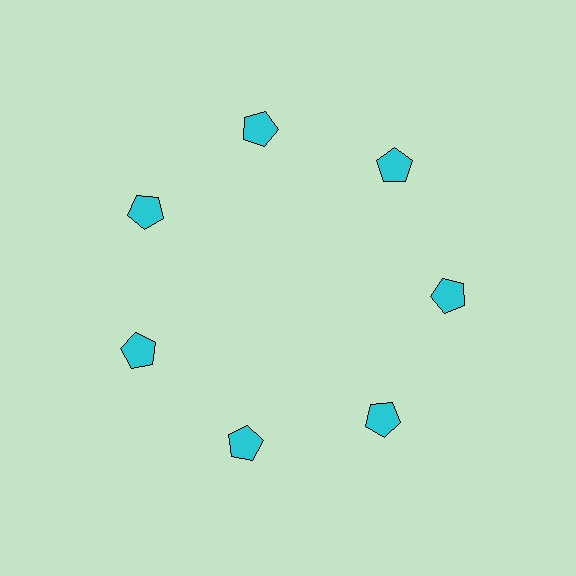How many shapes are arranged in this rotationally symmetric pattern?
There are 7 shapes, arranged in 7 groups of 1.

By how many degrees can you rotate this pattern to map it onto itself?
The pattern maps onto itself every 51 degrees of rotation.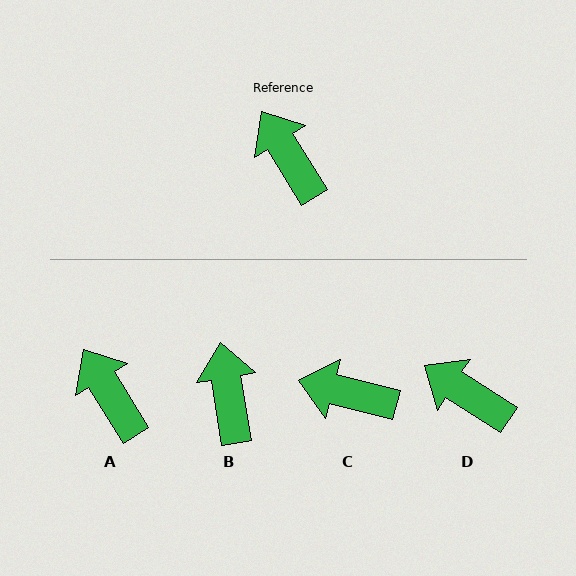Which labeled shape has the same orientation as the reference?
A.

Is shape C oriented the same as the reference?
No, it is off by about 45 degrees.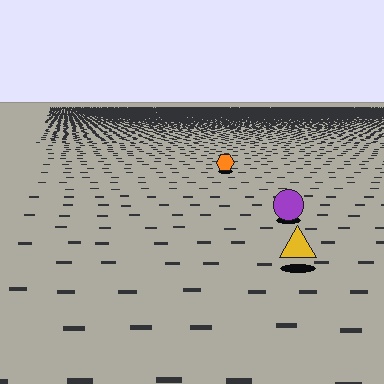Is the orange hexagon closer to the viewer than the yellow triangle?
No. The yellow triangle is closer — you can tell from the texture gradient: the ground texture is coarser near it.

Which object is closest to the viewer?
The yellow triangle is closest. The texture marks near it are larger and more spread out.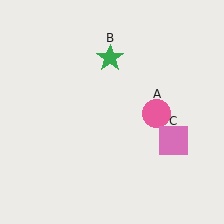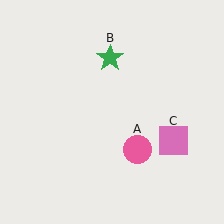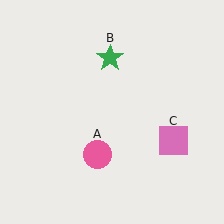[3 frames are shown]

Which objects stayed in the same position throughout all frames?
Green star (object B) and pink square (object C) remained stationary.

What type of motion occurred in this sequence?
The pink circle (object A) rotated clockwise around the center of the scene.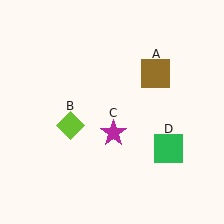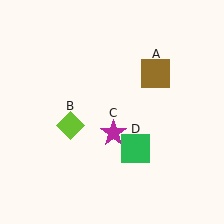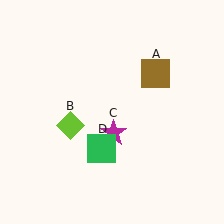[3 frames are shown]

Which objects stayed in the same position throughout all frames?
Brown square (object A) and lime diamond (object B) and magenta star (object C) remained stationary.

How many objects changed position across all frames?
1 object changed position: green square (object D).